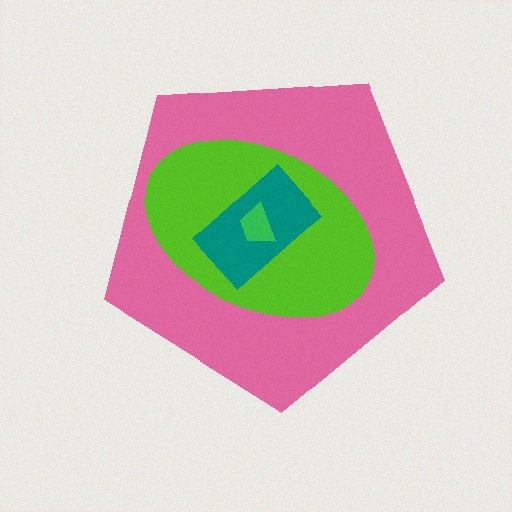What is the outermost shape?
The pink pentagon.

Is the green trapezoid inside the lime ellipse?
Yes.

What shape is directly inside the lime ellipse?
The teal rectangle.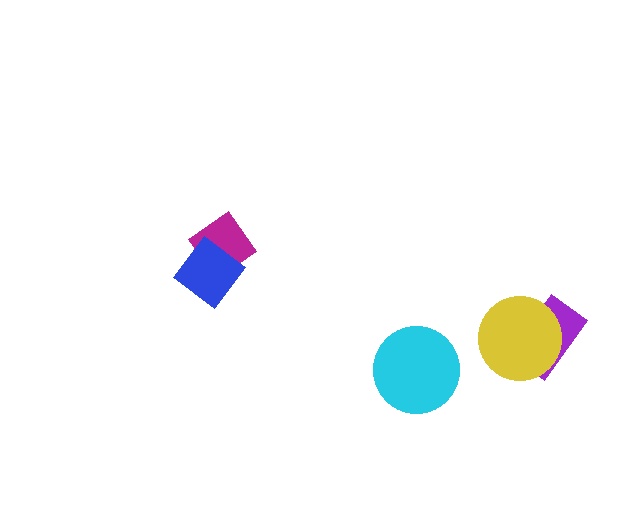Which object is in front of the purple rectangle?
The yellow circle is in front of the purple rectangle.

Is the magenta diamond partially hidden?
Yes, it is partially covered by another shape.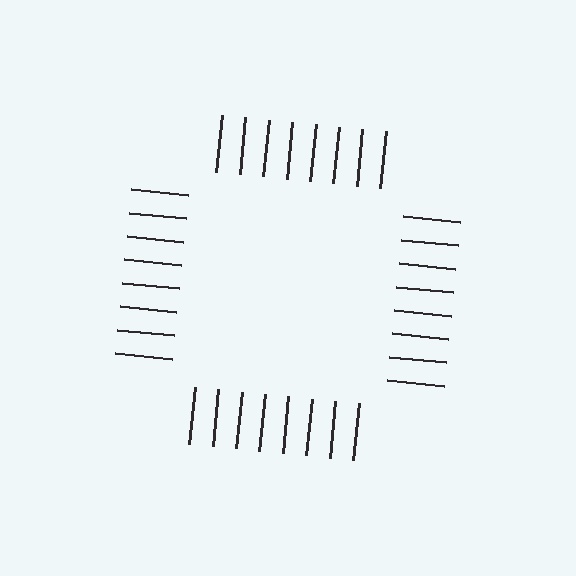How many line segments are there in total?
32 — 8 along each of the 4 edges.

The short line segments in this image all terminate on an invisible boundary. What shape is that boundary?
An illusory square — the line segments terminate on its edges but no continuous stroke is drawn.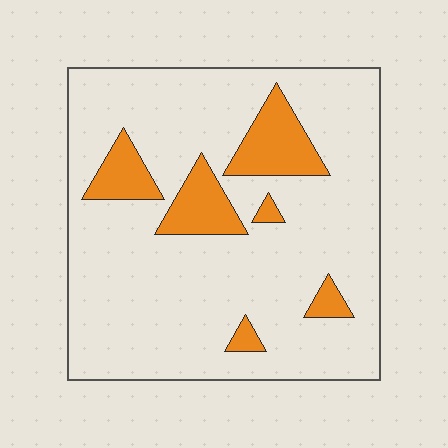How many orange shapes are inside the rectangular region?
6.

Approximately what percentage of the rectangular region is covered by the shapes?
Approximately 15%.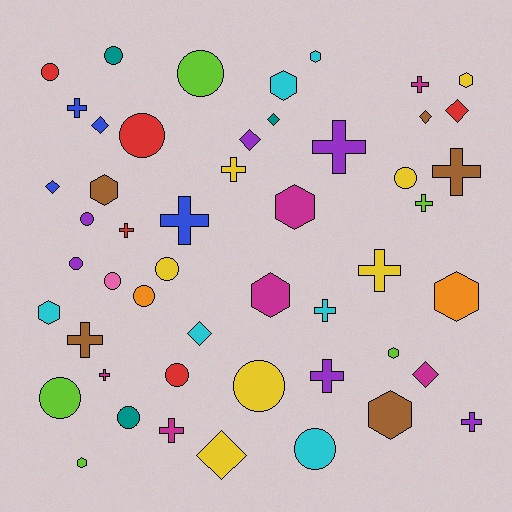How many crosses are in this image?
There are 15 crosses.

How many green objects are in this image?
There are no green objects.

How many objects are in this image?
There are 50 objects.